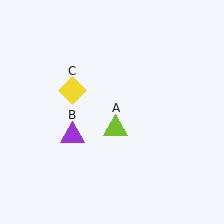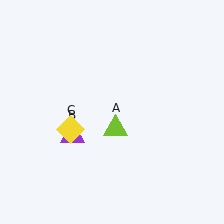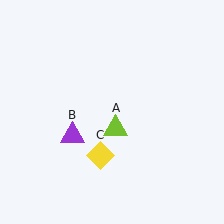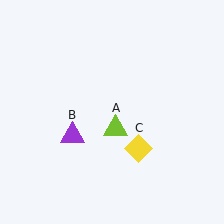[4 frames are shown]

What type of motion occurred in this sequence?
The yellow diamond (object C) rotated counterclockwise around the center of the scene.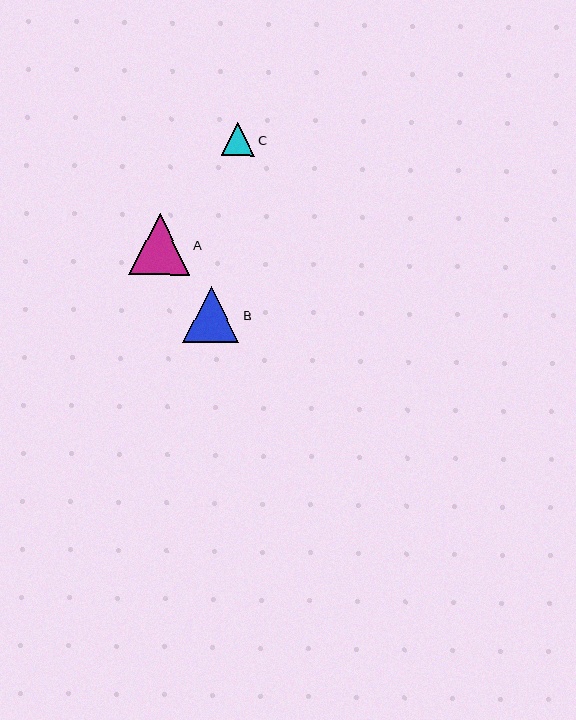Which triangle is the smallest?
Triangle C is the smallest with a size of approximately 33 pixels.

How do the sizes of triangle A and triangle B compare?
Triangle A and triangle B are approximately the same size.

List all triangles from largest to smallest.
From largest to smallest: A, B, C.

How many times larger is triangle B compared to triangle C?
Triangle B is approximately 1.7 times the size of triangle C.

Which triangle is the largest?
Triangle A is the largest with a size of approximately 61 pixels.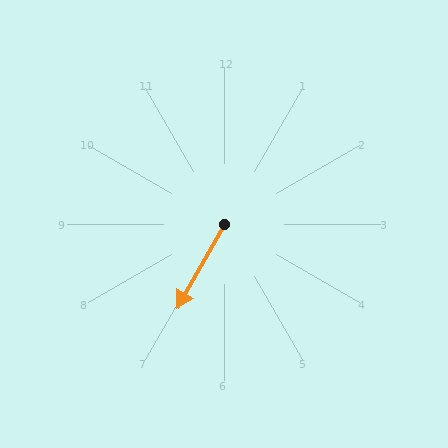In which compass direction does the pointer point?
Southwest.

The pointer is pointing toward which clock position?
Roughly 7 o'clock.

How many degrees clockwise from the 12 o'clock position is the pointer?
Approximately 209 degrees.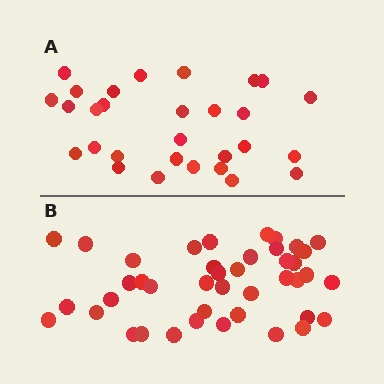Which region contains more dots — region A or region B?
Region B (the bottom region) has more dots.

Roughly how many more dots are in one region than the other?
Region B has approximately 15 more dots than region A.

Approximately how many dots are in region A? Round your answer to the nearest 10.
About 30 dots. (The exact count is 29, which rounds to 30.)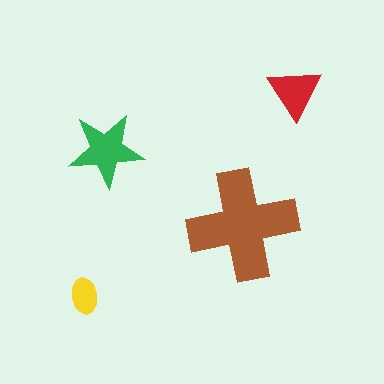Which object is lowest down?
The yellow ellipse is bottommost.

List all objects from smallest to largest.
The yellow ellipse, the red triangle, the green star, the brown cross.